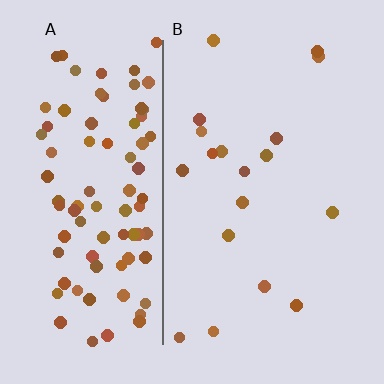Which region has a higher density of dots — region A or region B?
A (the left).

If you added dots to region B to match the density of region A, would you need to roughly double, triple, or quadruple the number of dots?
Approximately quadruple.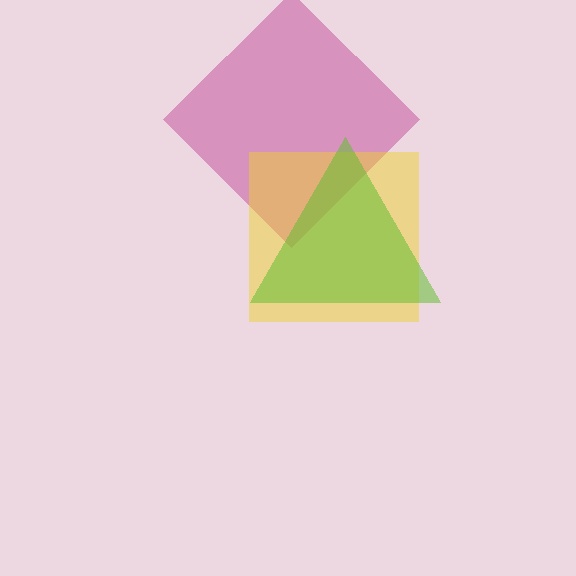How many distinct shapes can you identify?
There are 3 distinct shapes: a magenta diamond, a yellow square, a lime triangle.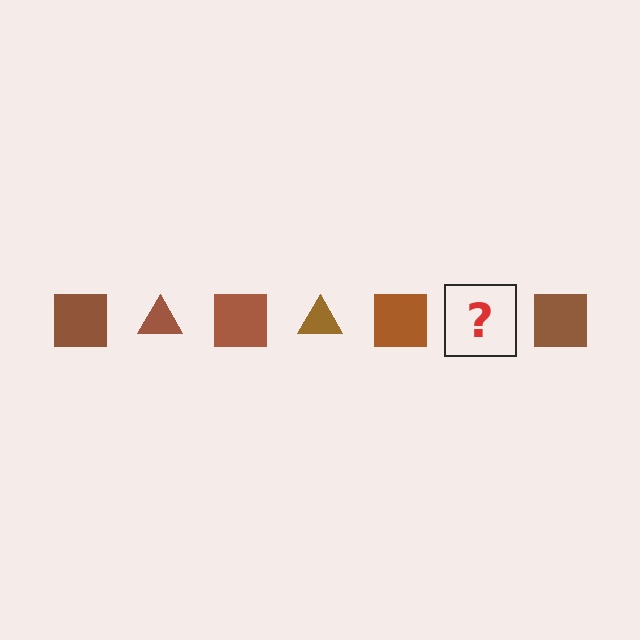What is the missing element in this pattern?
The missing element is a brown triangle.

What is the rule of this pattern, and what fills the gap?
The rule is that the pattern cycles through square, triangle shapes in brown. The gap should be filled with a brown triangle.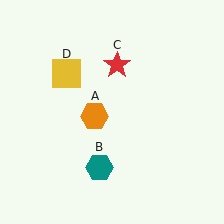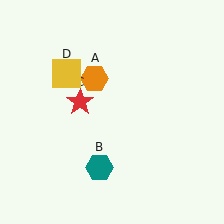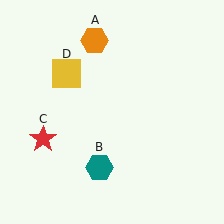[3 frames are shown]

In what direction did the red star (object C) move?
The red star (object C) moved down and to the left.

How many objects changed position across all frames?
2 objects changed position: orange hexagon (object A), red star (object C).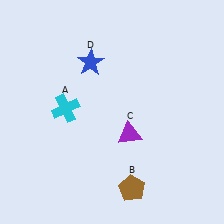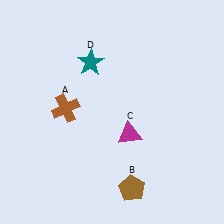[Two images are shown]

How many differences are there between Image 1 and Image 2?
There are 3 differences between the two images.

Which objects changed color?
A changed from cyan to brown. C changed from purple to magenta. D changed from blue to teal.